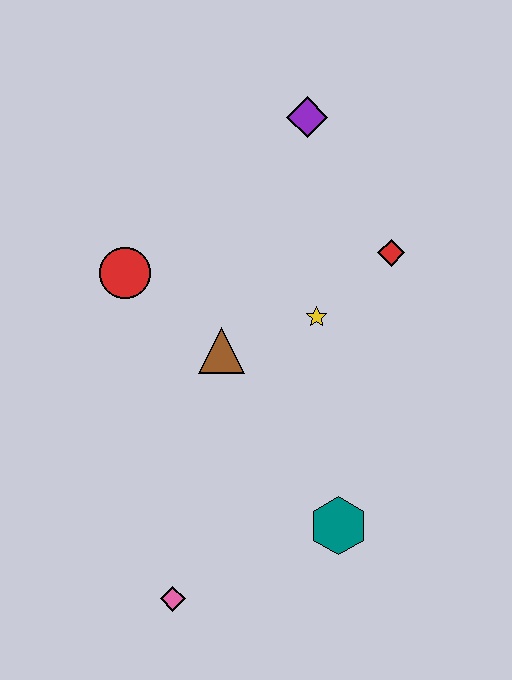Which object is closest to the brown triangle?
The yellow star is closest to the brown triangle.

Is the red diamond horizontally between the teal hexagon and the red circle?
No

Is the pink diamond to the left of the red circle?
No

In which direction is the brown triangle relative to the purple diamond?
The brown triangle is below the purple diamond.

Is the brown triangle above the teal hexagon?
Yes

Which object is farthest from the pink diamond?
The purple diamond is farthest from the pink diamond.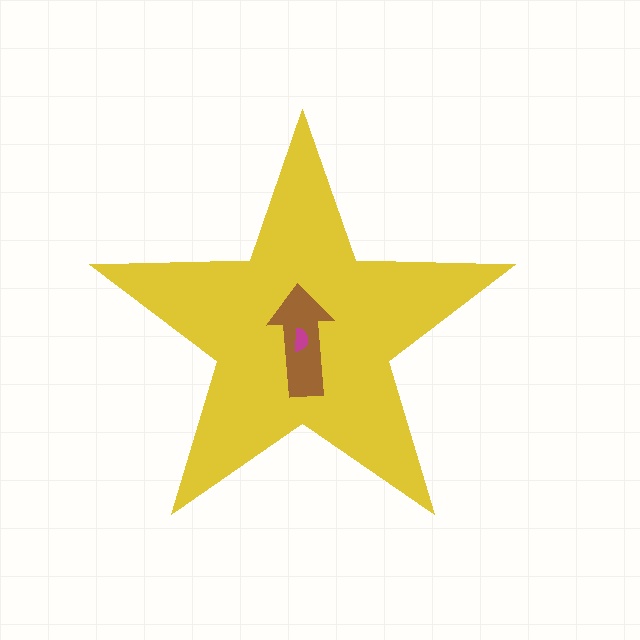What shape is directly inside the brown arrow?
The magenta semicircle.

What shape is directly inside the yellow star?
The brown arrow.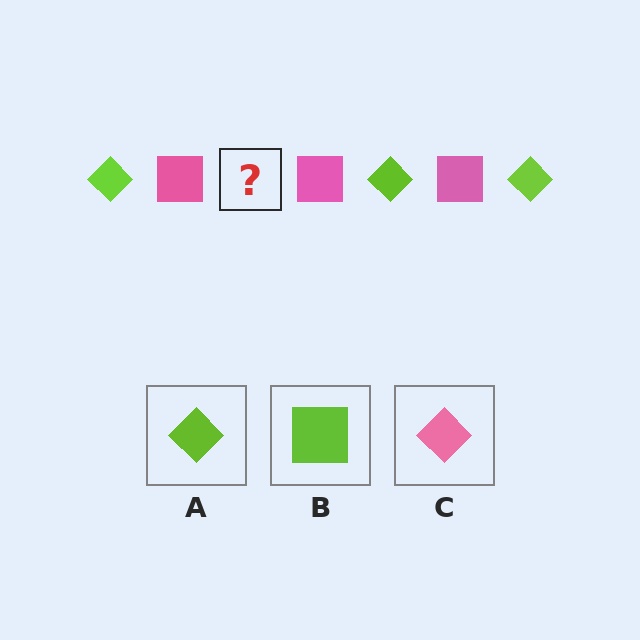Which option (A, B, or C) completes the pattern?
A.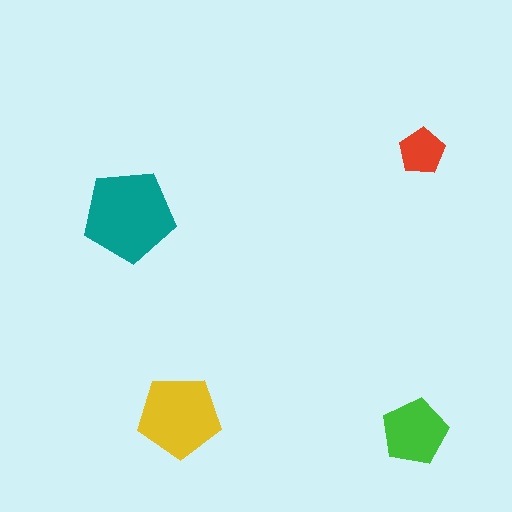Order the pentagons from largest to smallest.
the teal one, the yellow one, the green one, the red one.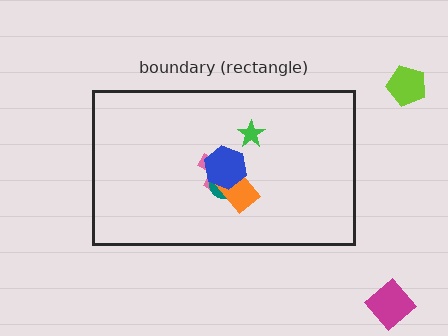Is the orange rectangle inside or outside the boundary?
Inside.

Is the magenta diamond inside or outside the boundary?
Outside.